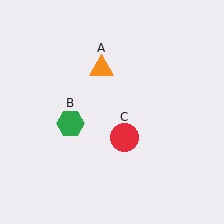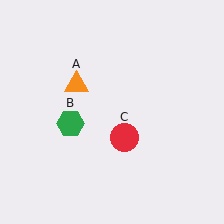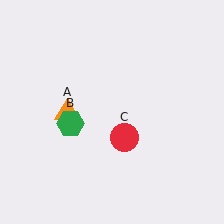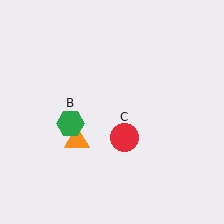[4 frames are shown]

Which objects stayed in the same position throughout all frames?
Green hexagon (object B) and red circle (object C) remained stationary.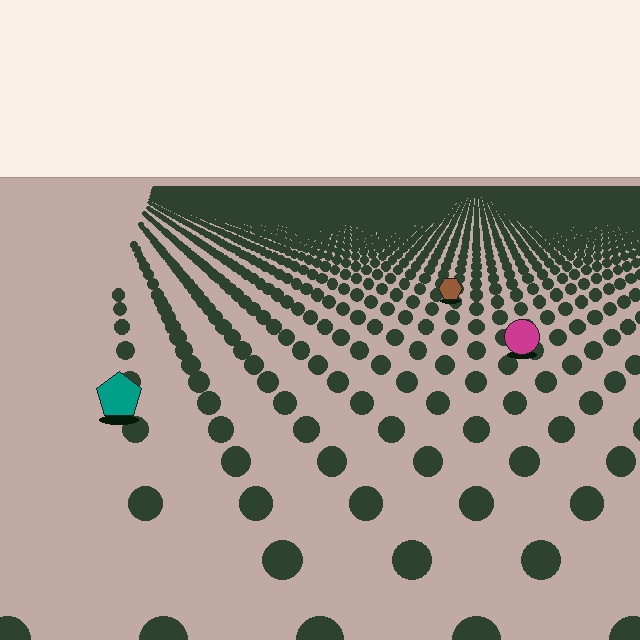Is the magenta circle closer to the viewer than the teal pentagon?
No. The teal pentagon is closer — you can tell from the texture gradient: the ground texture is coarser near it.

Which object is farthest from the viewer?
The brown hexagon is farthest from the viewer. It appears smaller and the ground texture around it is denser.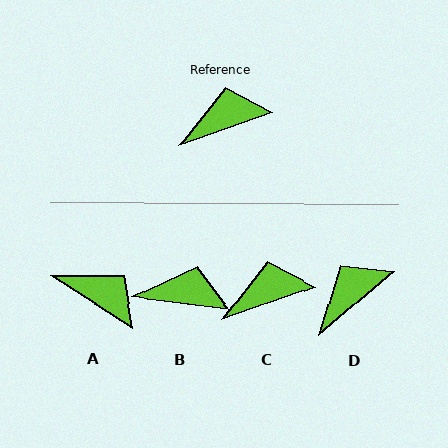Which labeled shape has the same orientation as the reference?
C.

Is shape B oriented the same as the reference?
No, it is off by about 26 degrees.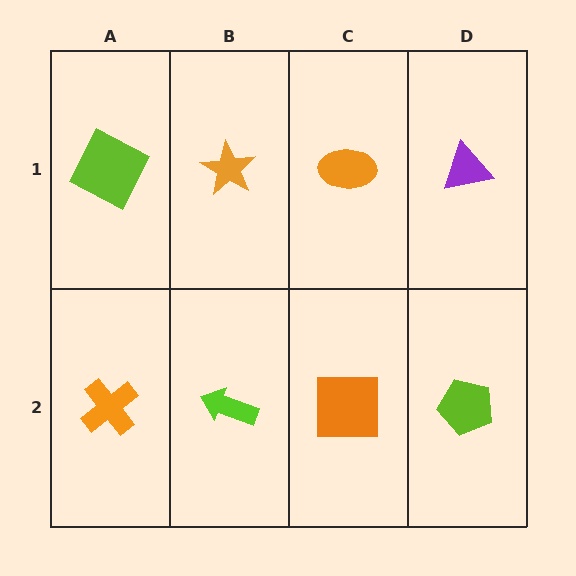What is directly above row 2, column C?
An orange ellipse.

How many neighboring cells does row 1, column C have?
3.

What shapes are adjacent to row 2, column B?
An orange star (row 1, column B), an orange cross (row 2, column A), an orange square (row 2, column C).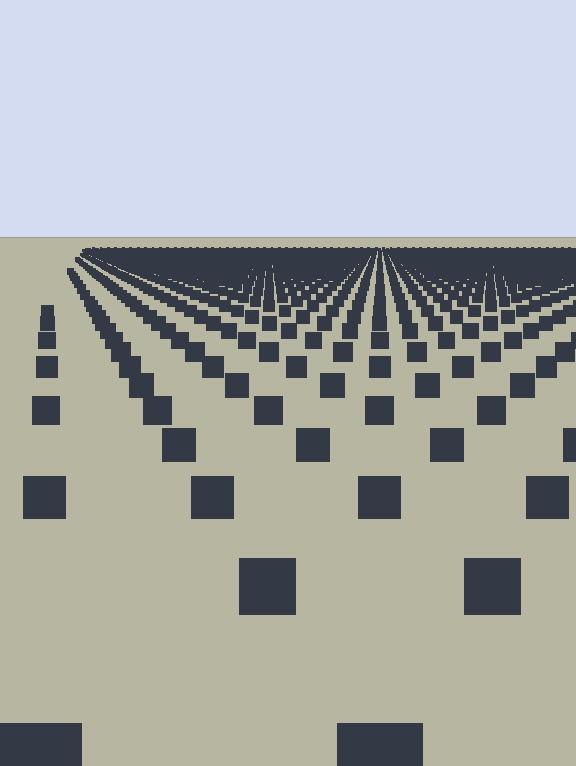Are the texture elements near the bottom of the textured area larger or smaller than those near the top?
Larger. Near the bottom, elements are closer to the viewer and appear at a bigger on-screen size.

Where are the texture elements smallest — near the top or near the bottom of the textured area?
Near the top.